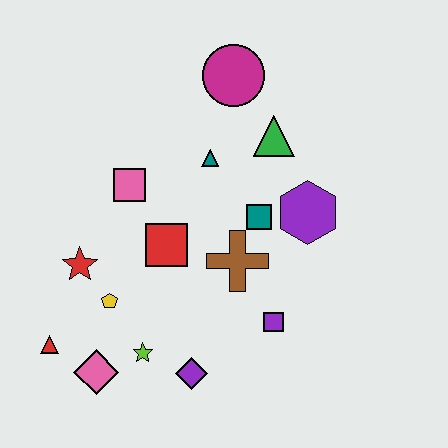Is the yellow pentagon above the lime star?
Yes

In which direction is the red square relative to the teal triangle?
The red square is below the teal triangle.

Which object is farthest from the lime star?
The magenta circle is farthest from the lime star.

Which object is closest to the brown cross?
The teal square is closest to the brown cross.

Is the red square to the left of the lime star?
No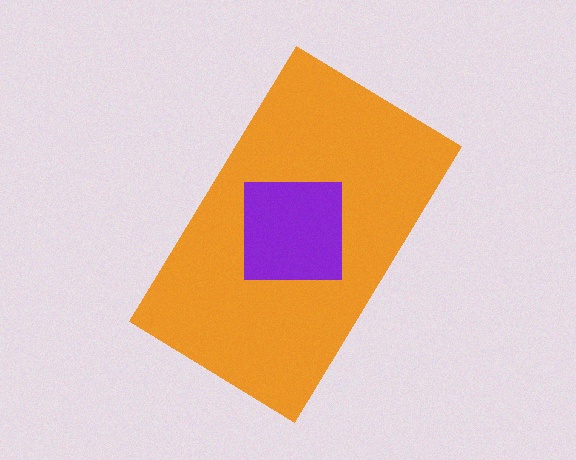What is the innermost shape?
The purple square.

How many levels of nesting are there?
2.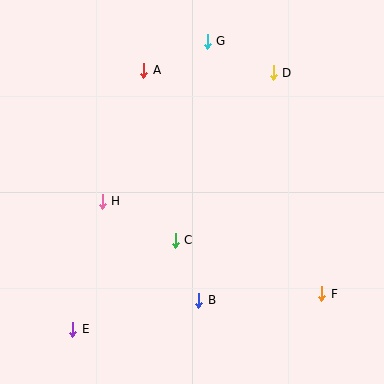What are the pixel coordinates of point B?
Point B is at (199, 300).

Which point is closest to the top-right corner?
Point D is closest to the top-right corner.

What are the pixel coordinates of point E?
Point E is at (73, 329).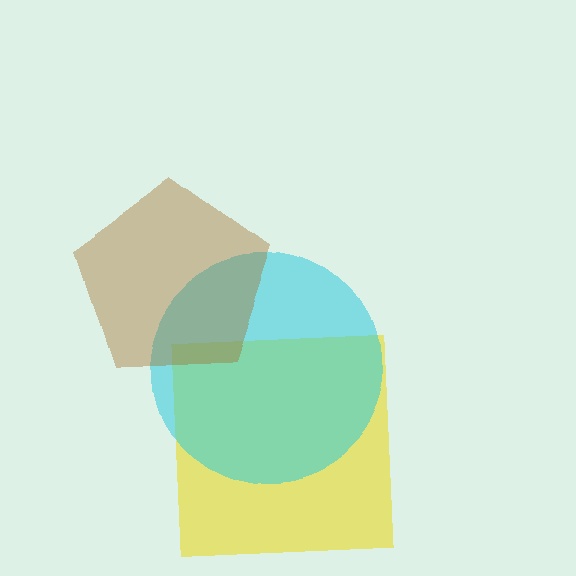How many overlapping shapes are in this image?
There are 3 overlapping shapes in the image.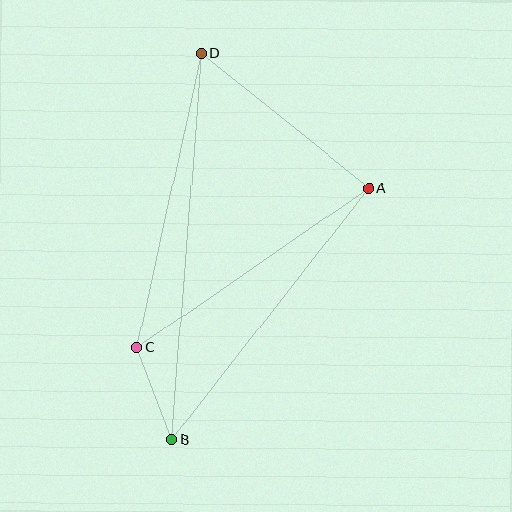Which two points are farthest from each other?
Points B and D are farthest from each other.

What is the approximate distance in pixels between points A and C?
The distance between A and C is approximately 281 pixels.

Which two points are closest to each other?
Points B and C are closest to each other.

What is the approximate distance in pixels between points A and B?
The distance between A and B is approximately 320 pixels.